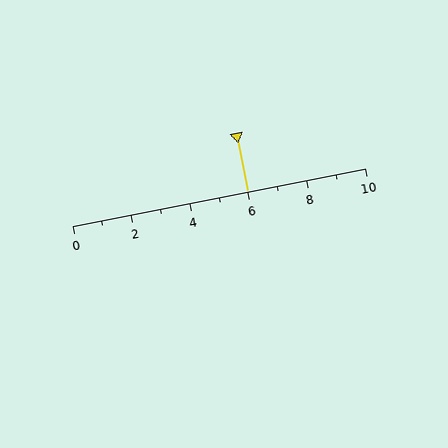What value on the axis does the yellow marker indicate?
The marker indicates approximately 6.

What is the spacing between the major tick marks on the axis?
The major ticks are spaced 2 apart.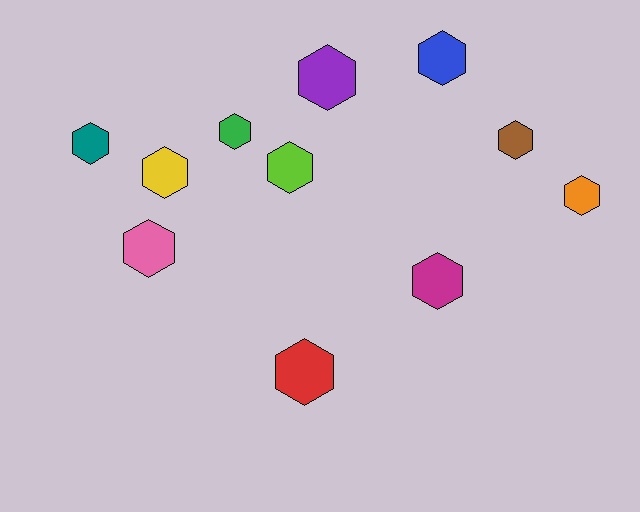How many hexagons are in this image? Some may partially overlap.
There are 11 hexagons.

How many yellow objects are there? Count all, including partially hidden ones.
There is 1 yellow object.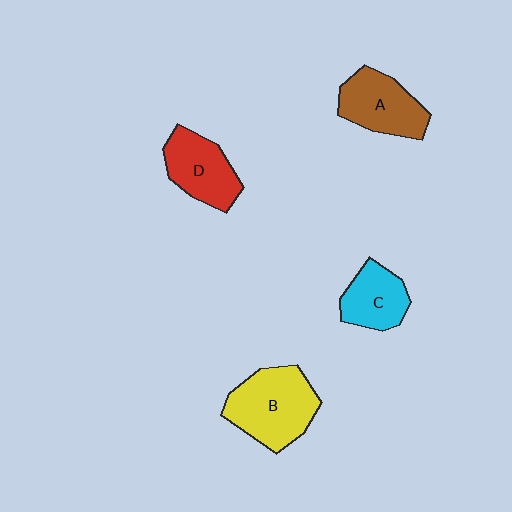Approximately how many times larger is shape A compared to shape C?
Approximately 1.3 times.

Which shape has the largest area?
Shape B (yellow).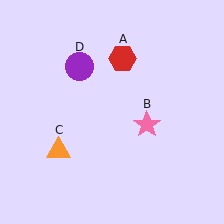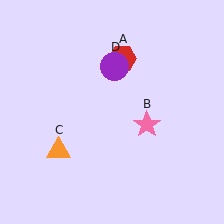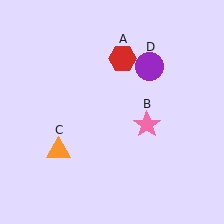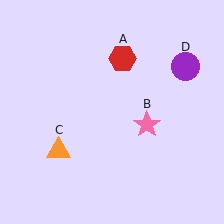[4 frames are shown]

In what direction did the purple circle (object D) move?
The purple circle (object D) moved right.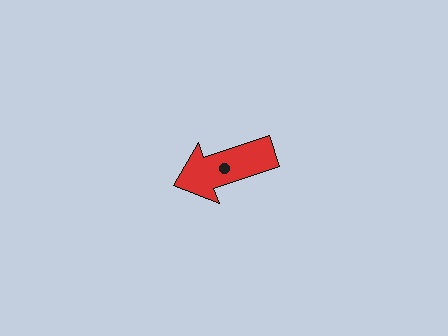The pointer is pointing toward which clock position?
Roughly 8 o'clock.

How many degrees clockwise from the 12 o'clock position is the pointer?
Approximately 251 degrees.